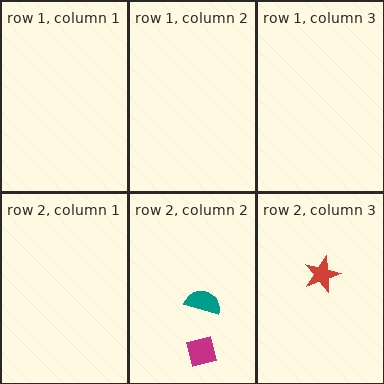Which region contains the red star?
The row 2, column 3 region.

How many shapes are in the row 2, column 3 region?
1.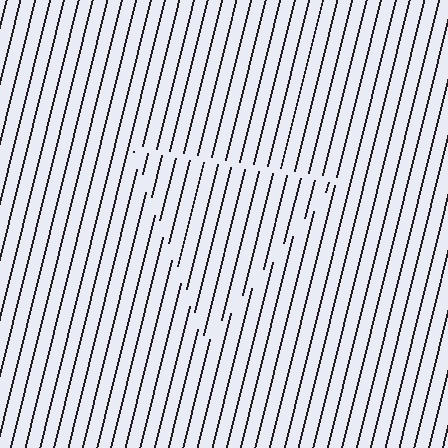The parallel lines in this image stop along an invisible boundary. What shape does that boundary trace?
An illusory triangle. The interior of the shape contains the same grating, shifted by half a period — the contour is defined by the phase discontinuity where line-ends from the inner and outer gratings abut.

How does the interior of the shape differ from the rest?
The interior of the shape contains the same grating, shifted by half a period — the contour is defined by the phase discontinuity where line-ends from the inner and outer gratings abut.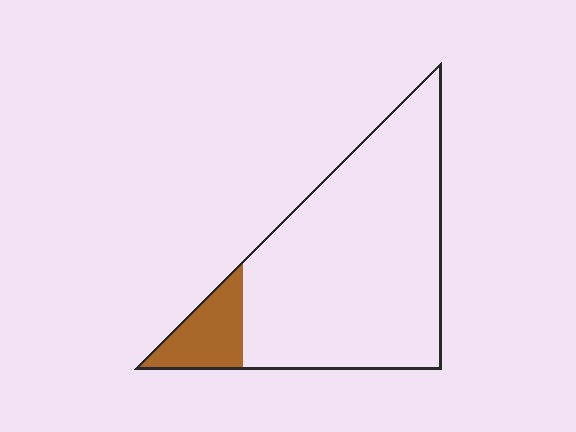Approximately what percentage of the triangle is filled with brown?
Approximately 15%.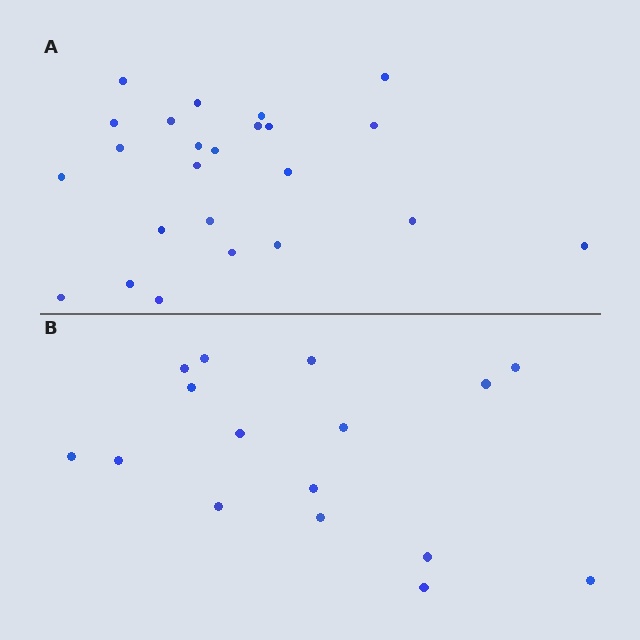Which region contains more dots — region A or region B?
Region A (the top region) has more dots.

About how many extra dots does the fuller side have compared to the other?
Region A has roughly 8 or so more dots than region B.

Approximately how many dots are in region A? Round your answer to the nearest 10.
About 20 dots. (The exact count is 24, which rounds to 20.)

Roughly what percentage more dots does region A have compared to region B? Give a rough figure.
About 50% more.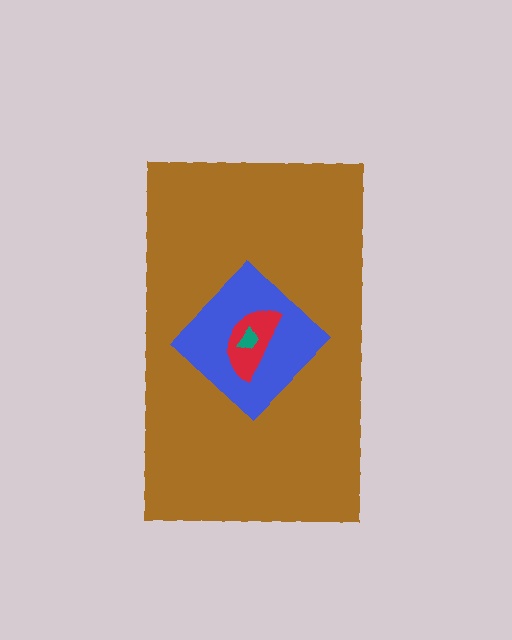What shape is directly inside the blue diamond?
The red semicircle.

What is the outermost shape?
The brown rectangle.